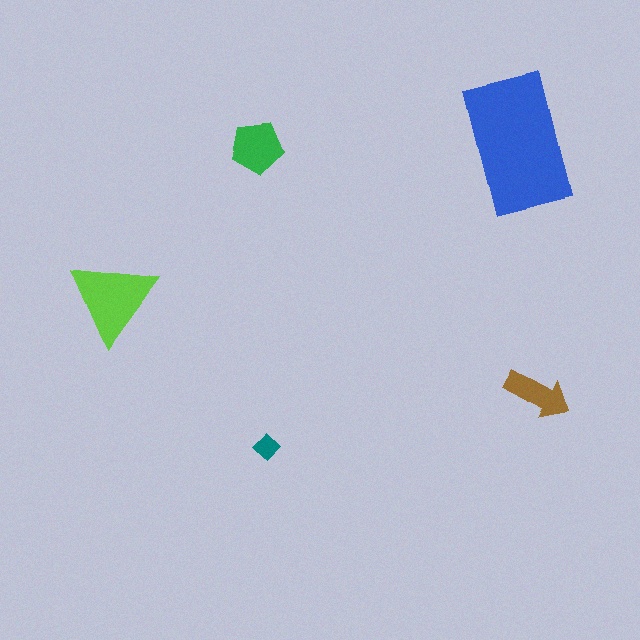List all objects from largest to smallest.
The blue rectangle, the lime triangle, the green pentagon, the brown arrow, the teal diamond.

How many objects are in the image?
There are 5 objects in the image.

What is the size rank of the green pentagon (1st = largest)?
3rd.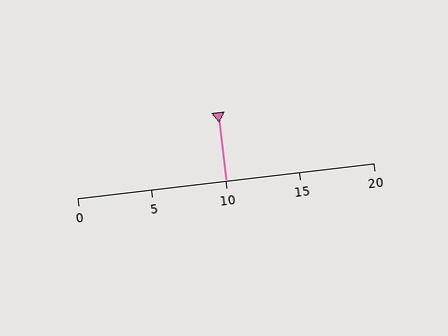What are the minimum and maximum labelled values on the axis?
The axis runs from 0 to 20.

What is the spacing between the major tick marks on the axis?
The major ticks are spaced 5 apart.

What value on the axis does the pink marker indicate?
The marker indicates approximately 10.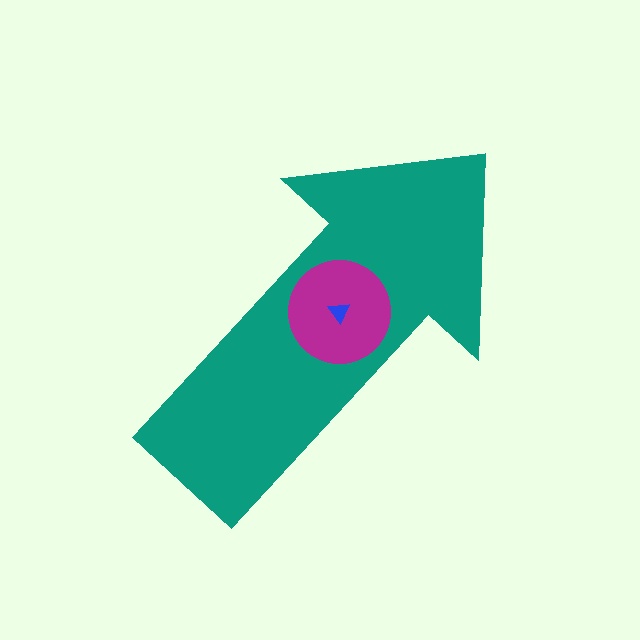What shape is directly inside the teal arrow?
The magenta circle.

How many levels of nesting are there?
3.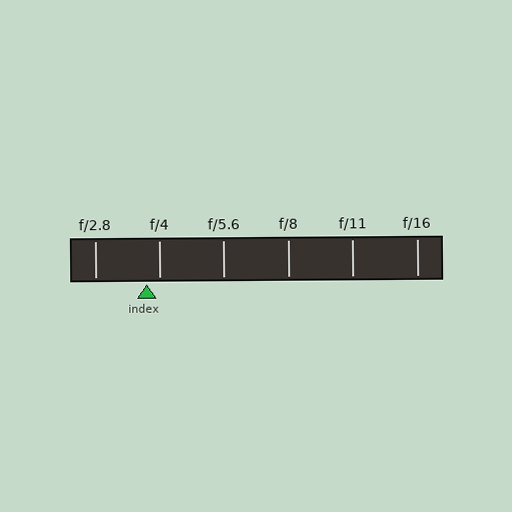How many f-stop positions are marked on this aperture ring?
There are 6 f-stop positions marked.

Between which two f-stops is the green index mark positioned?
The index mark is between f/2.8 and f/4.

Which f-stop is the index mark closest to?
The index mark is closest to f/4.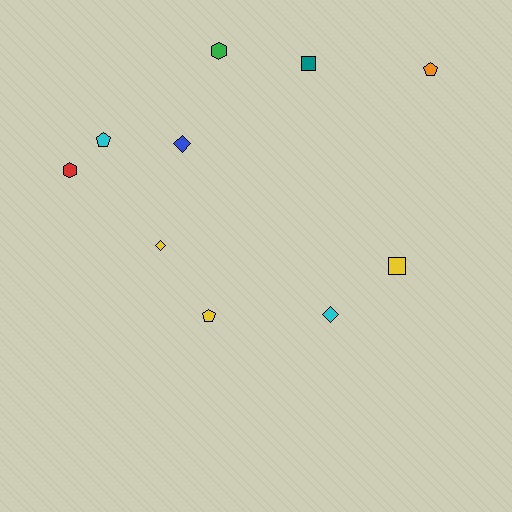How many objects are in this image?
There are 10 objects.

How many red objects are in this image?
There is 1 red object.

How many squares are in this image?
There are 2 squares.